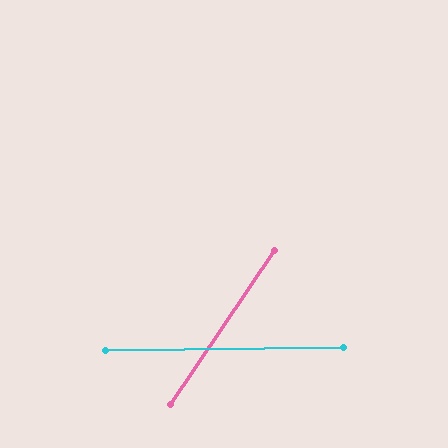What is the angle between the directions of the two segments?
Approximately 55 degrees.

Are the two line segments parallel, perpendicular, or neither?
Neither parallel nor perpendicular — they differ by about 55°.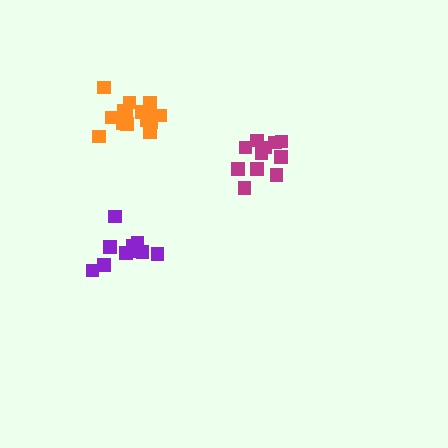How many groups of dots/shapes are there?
There are 3 groups.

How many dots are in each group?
Group 1: 15 dots, Group 2: 11 dots, Group 3: 10 dots (36 total).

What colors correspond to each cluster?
The clusters are colored: orange, magenta, purple.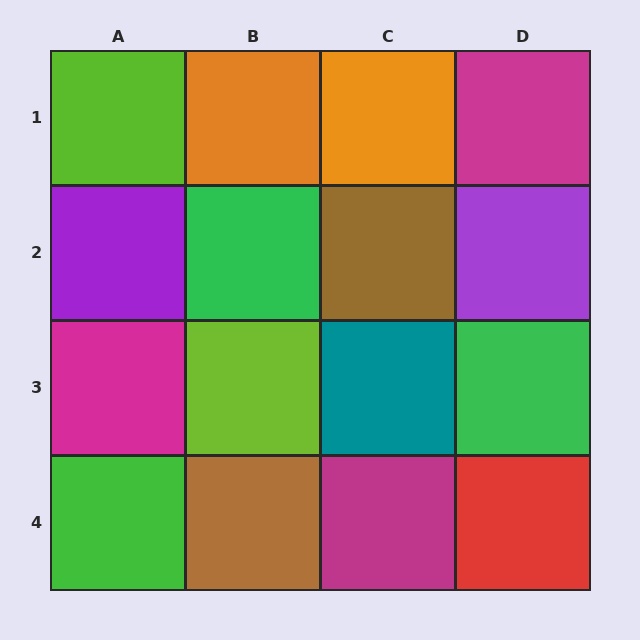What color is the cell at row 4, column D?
Red.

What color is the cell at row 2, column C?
Brown.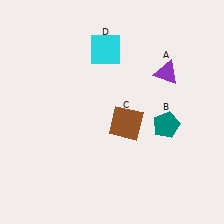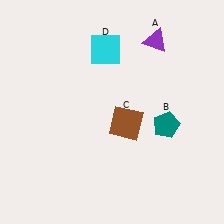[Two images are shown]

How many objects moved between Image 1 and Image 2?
1 object moved between the two images.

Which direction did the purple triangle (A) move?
The purple triangle (A) moved up.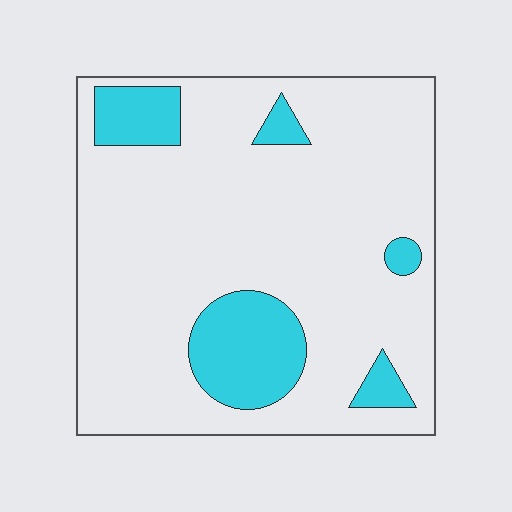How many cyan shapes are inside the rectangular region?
5.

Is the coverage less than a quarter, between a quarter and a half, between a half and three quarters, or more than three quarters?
Less than a quarter.